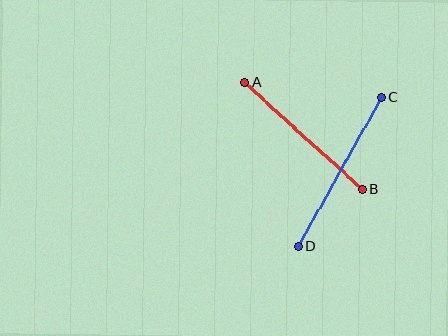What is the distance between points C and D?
The distance is approximately 171 pixels.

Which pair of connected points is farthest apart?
Points C and D are farthest apart.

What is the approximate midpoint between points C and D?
The midpoint is at approximately (340, 172) pixels.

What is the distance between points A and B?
The distance is approximately 158 pixels.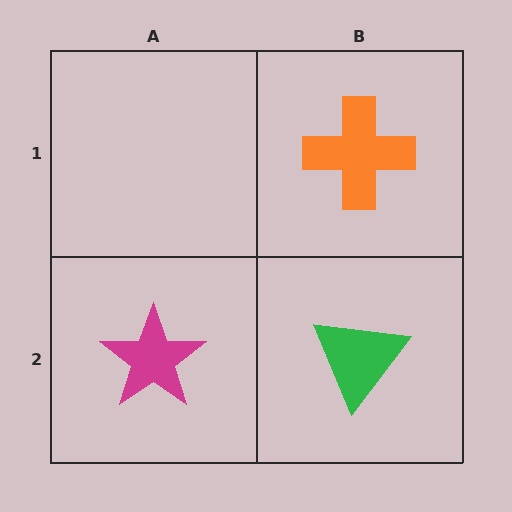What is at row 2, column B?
A green triangle.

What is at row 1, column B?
An orange cross.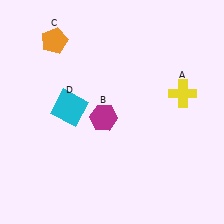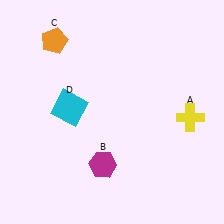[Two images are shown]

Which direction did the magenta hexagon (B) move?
The magenta hexagon (B) moved down.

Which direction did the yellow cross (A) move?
The yellow cross (A) moved down.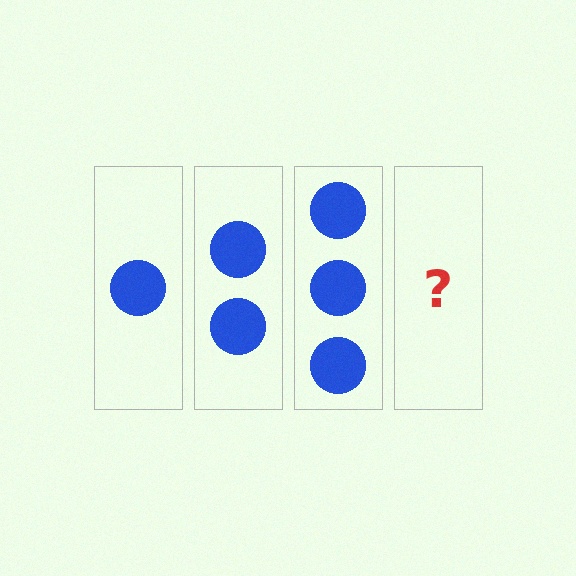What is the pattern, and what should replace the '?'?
The pattern is that each step adds one more circle. The '?' should be 4 circles.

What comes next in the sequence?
The next element should be 4 circles.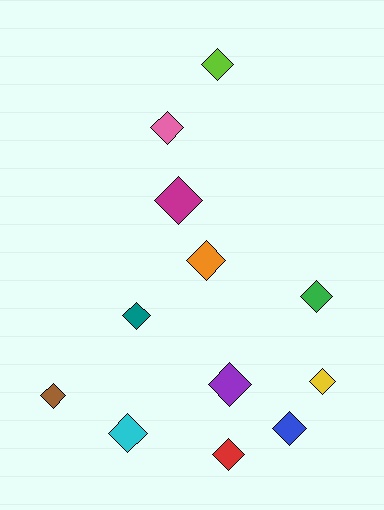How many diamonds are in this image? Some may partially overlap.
There are 12 diamonds.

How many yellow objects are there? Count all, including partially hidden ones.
There is 1 yellow object.